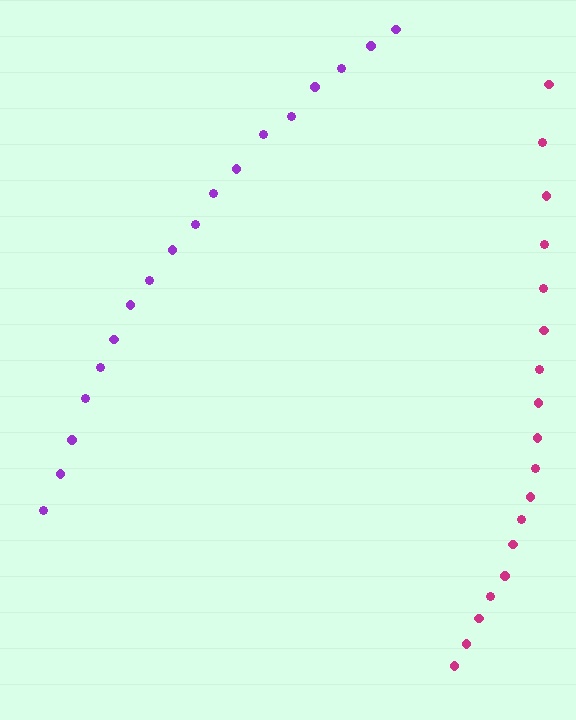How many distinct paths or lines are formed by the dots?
There are 2 distinct paths.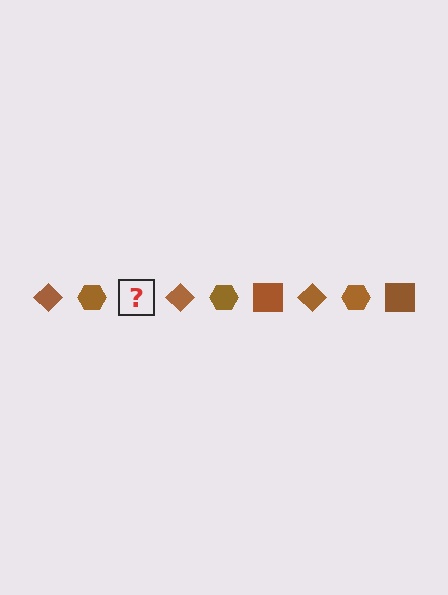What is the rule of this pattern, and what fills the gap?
The rule is that the pattern cycles through diamond, hexagon, square shapes in brown. The gap should be filled with a brown square.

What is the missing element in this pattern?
The missing element is a brown square.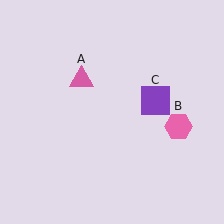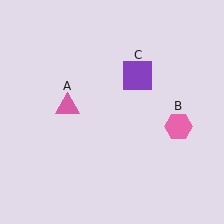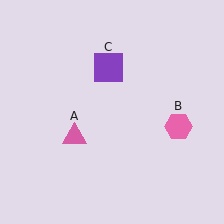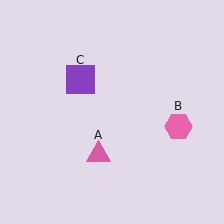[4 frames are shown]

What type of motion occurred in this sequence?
The pink triangle (object A), purple square (object C) rotated counterclockwise around the center of the scene.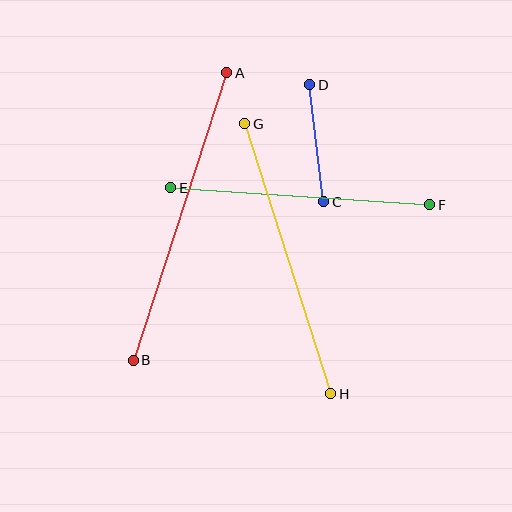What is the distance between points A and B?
The distance is approximately 302 pixels.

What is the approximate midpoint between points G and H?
The midpoint is at approximately (288, 259) pixels.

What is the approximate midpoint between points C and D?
The midpoint is at approximately (317, 143) pixels.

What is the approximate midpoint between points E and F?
The midpoint is at approximately (300, 196) pixels.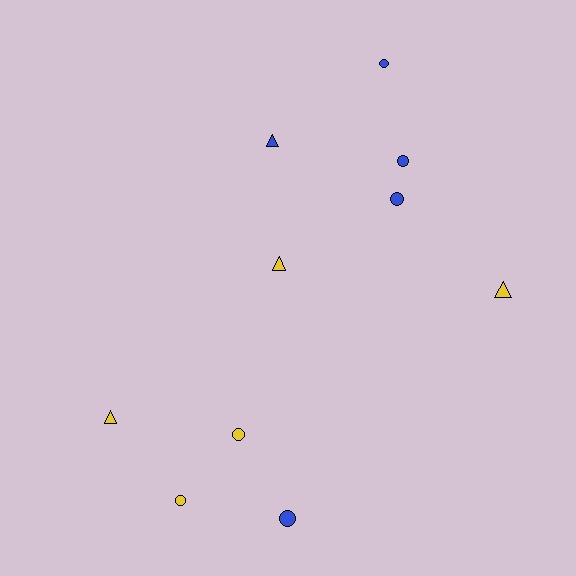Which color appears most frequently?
Yellow, with 5 objects.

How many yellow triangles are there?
There are 3 yellow triangles.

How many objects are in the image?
There are 10 objects.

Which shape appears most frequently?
Circle, with 6 objects.